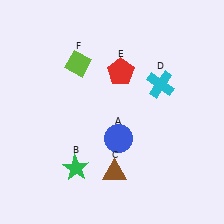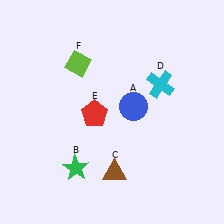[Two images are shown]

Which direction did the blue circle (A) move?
The blue circle (A) moved up.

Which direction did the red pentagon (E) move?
The red pentagon (E) moved down.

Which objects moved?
The objects that moved are: the blue circle (A), the red pentagon (E).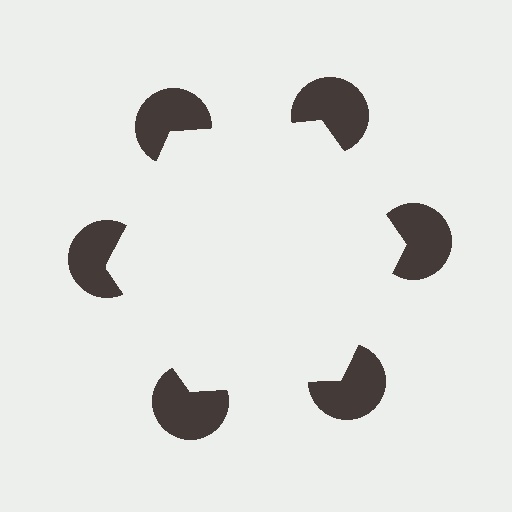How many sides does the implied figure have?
6 sides.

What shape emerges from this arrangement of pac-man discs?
An illusory hexagon — its edges are inferred from the aligned wedge cuts in the pac-man discs, not physically drawn.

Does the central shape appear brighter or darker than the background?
It typically appears slightly brighter than the background, even though no actual brightness change is drawn.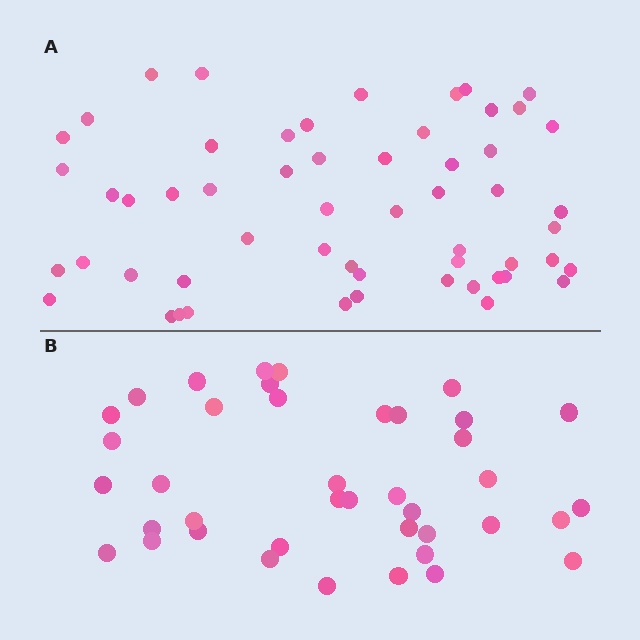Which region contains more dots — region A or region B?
Region A (the top region) has more dots.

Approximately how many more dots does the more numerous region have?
Region A has approximately 15 more dots than region B.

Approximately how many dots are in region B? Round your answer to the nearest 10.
About 40 dots.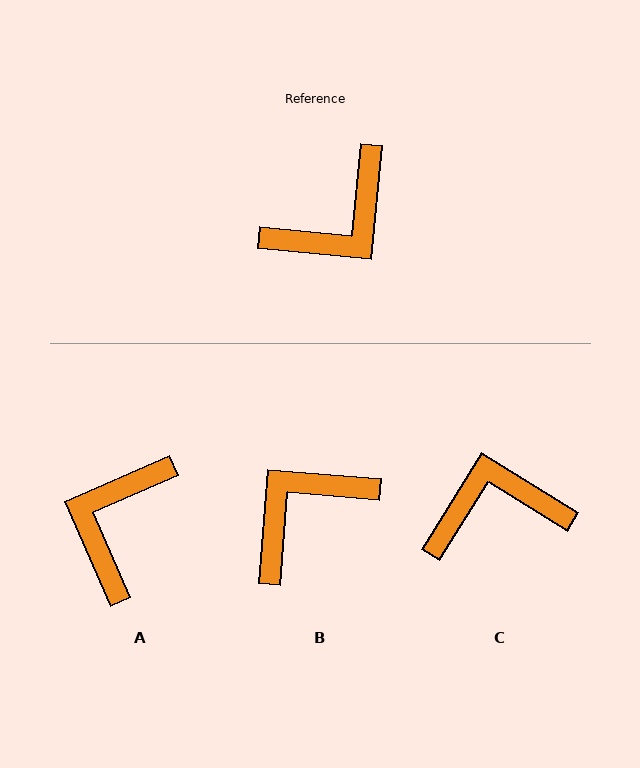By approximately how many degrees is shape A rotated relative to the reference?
Approximately 151 degrees clockwise.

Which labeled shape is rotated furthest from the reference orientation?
B, about 179 degrees away.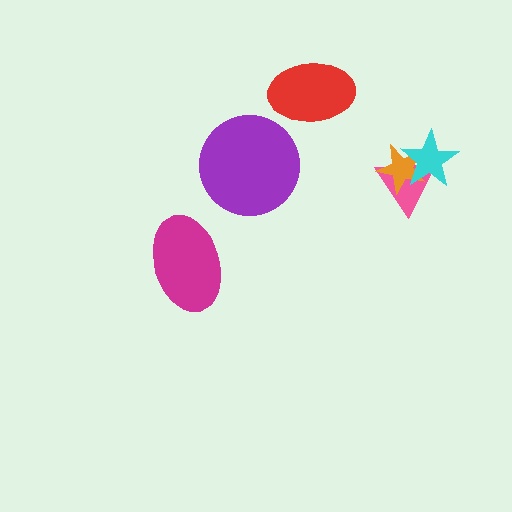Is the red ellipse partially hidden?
No, no other shape covers it.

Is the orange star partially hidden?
Yes, it is partially covered by another shape.